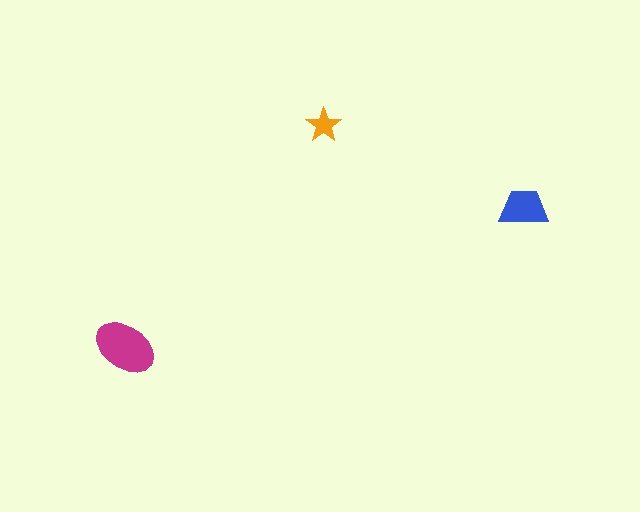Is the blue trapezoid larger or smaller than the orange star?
Larger.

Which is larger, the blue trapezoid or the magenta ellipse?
The magenta ellipse.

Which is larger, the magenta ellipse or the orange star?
The magenta ellipse.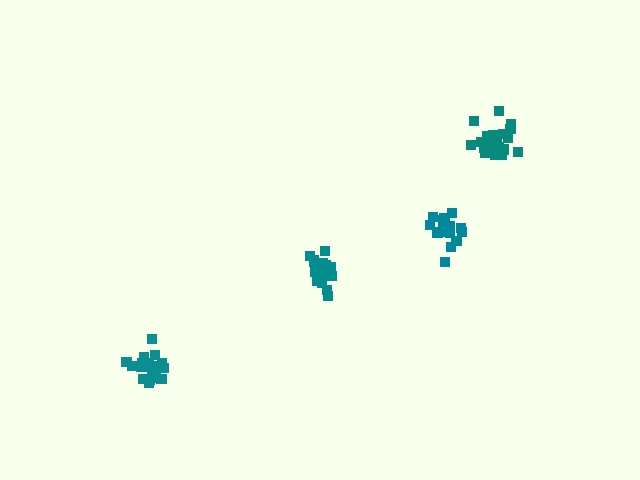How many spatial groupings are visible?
There are 4 spatial groupings.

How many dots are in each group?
Group 1: 21 dots, Group 2: 16 dots, Group 3: 20 dots, Group 4: 19 dots (76 total).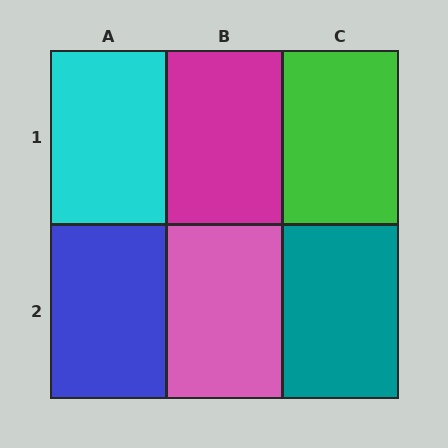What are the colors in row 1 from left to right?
Cyan, magenta, green.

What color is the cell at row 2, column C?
Teal.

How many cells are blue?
1 cell is blue.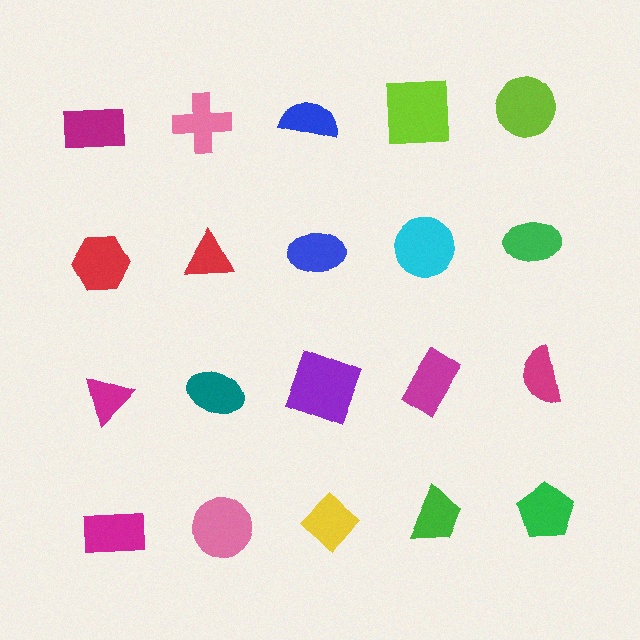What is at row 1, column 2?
A pink cross.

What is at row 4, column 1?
A magenta rectangle.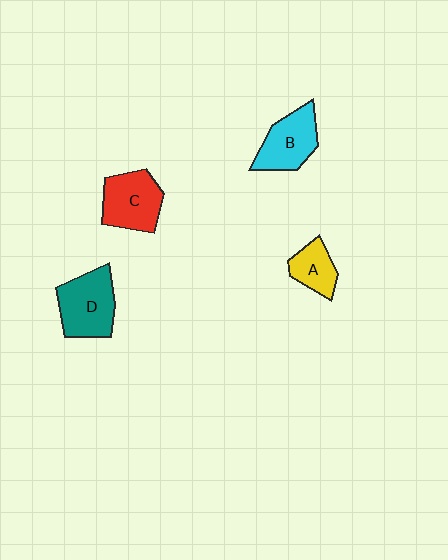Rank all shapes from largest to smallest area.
From largest to smallest: D (teal), C (red), B (cyan), A (yellow).